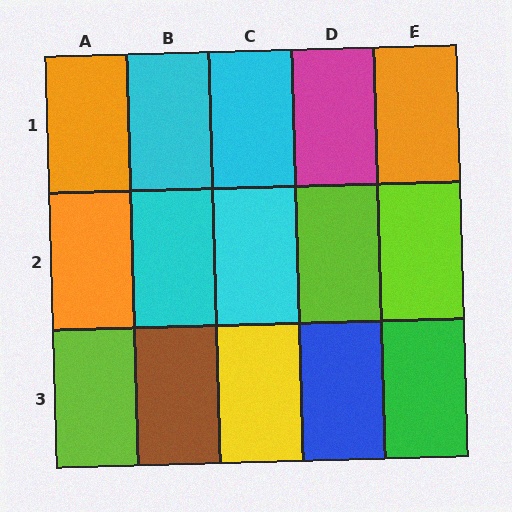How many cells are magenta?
1 cell is magenta.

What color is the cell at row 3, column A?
Lime.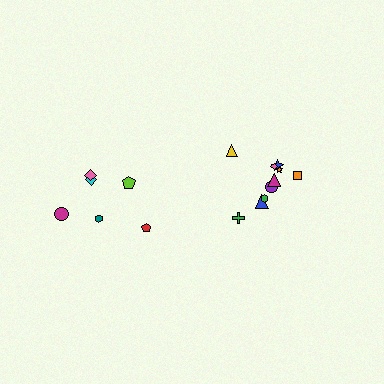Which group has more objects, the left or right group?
The right group.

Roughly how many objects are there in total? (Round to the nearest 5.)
Roughly 15 objects in total.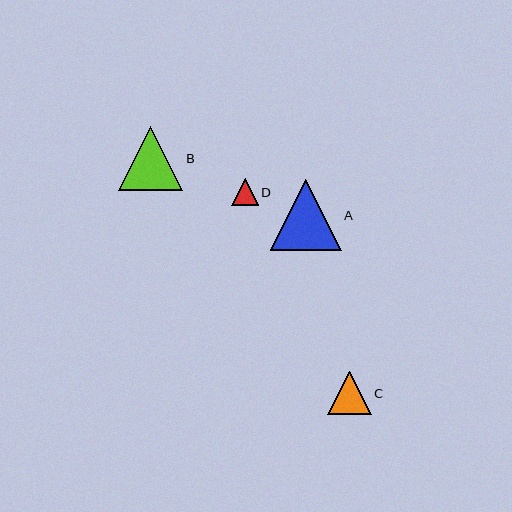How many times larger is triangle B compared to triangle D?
Triangle B is approximately 2.4 times the size of triangle D.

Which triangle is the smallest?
Triangle D is the smallest with a size of approximately 26 pixels.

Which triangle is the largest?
Triangle A is the largest with a size of approximately 71 pixels.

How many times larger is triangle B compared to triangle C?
Triangle B is approximately 1.5 times the size of triangle C.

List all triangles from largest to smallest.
From largest to smallest: A, B, C, D.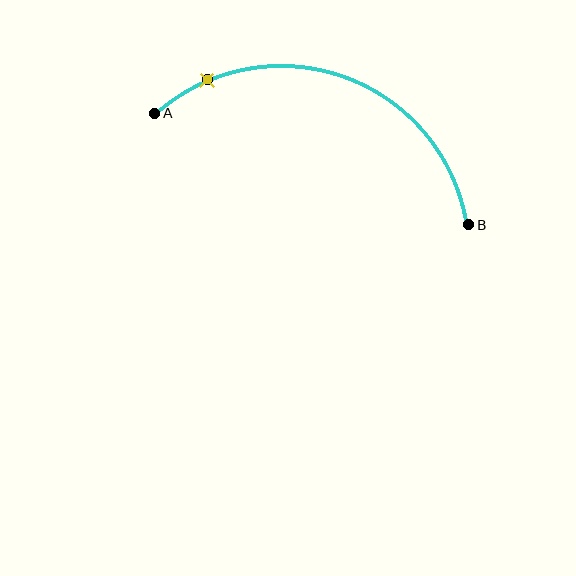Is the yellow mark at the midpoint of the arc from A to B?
No. The yellow mark lies on the arc but is closer to endpoint A. The arc midpoint would be at the point on the curve equidistant along the arc from both A and B.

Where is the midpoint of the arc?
The arc midpoint is the point on the curve farthest from the straight line joining A and B. It sits above that line.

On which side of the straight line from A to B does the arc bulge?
The arc bulges above the straight line connecting A and B.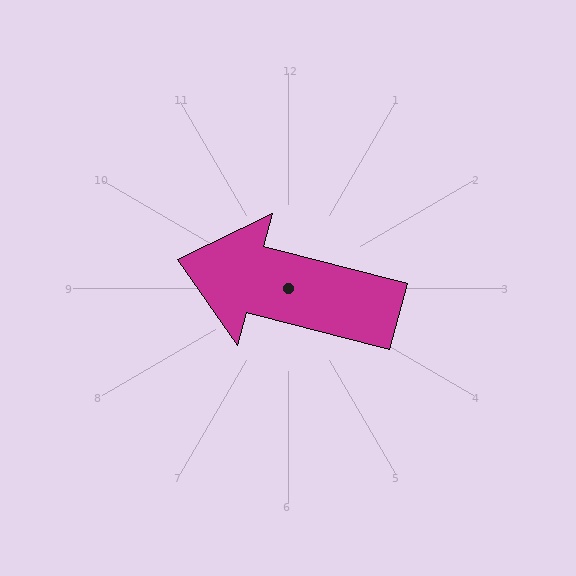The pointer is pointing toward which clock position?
Roughly 9 o'clock.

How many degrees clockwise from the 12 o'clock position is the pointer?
Approximately 285 degrees.